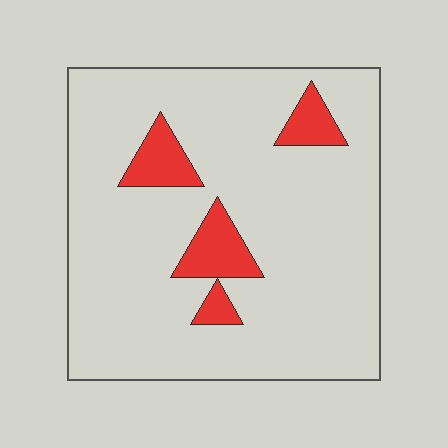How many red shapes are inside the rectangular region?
4.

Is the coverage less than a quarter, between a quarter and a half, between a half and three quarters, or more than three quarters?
Less than a quarter.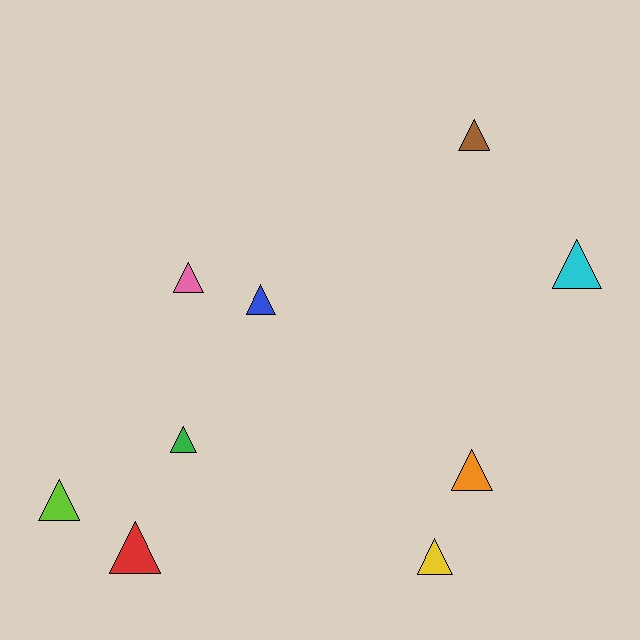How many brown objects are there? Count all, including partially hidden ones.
There is 1 brown object.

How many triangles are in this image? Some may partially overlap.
There are 9 triangles.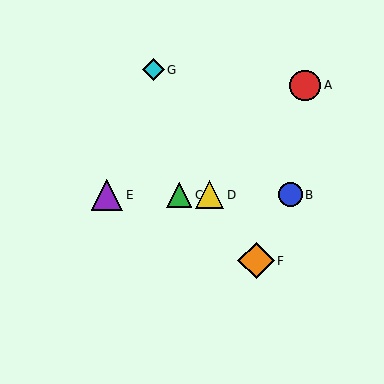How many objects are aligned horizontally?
4 objects (B, C, D, E) are aligned horizontally.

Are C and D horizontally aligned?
Yes, both are at y≈195.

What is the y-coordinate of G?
Object G is at y≈70.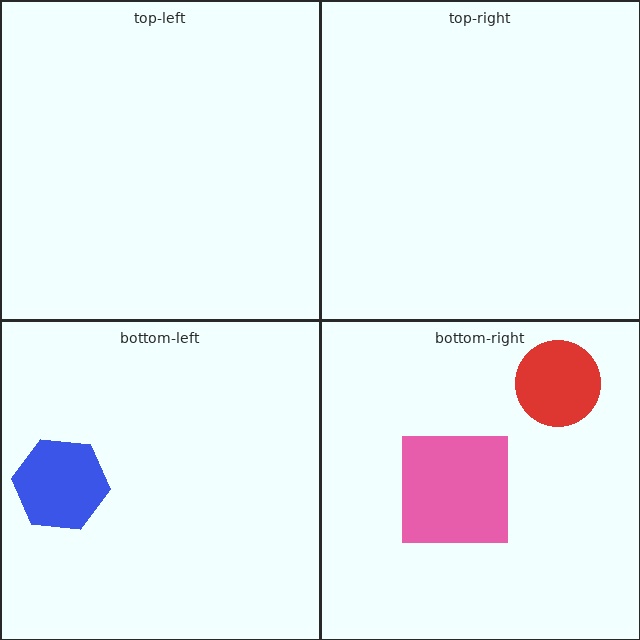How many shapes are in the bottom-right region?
2.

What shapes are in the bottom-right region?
The pink square, the red circle.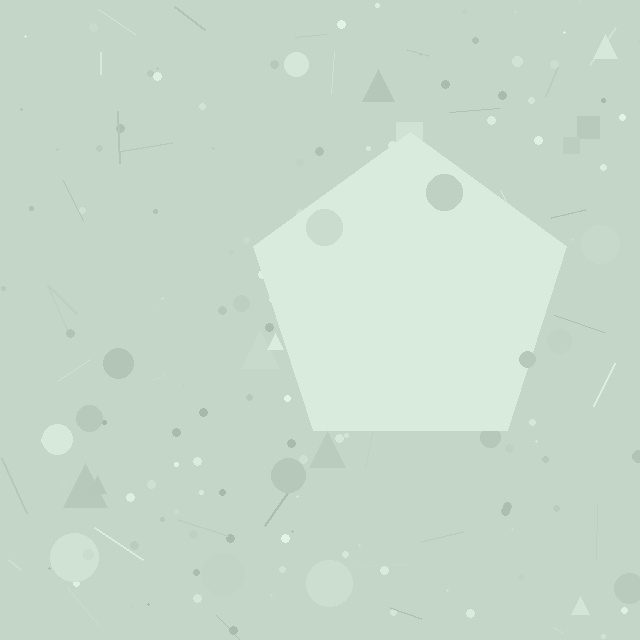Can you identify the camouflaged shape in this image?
The camouflaged shape is a pentagon.